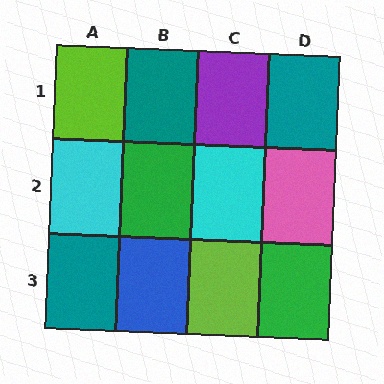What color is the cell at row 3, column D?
Green.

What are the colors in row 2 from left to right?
Cyan, green, cyan, pink.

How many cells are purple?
1 cell is purple.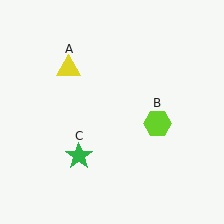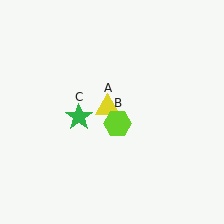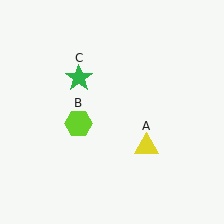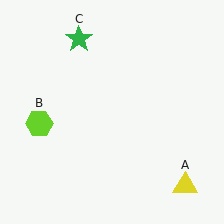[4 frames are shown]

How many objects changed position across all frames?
3 objects changed position: yellow triangle (object A), lime hexagon (object B), green star (object C).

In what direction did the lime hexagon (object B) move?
The lime hexagon (object B) moved left.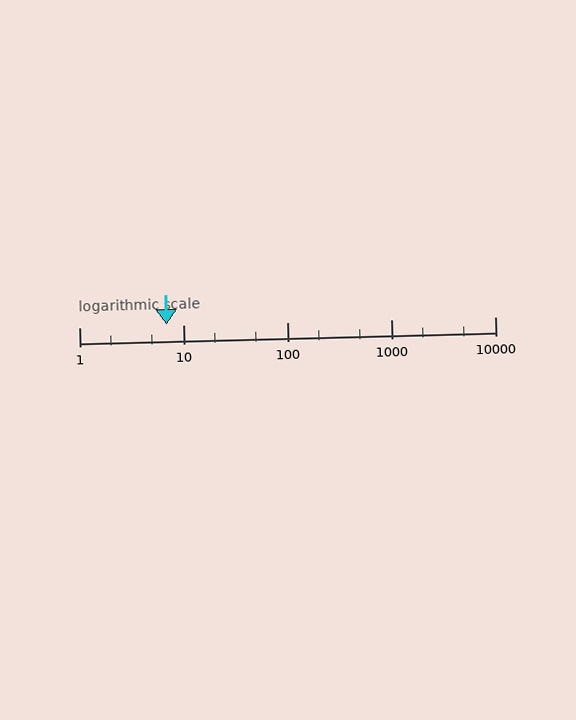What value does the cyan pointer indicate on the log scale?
The pointer indicates approximately 6.9.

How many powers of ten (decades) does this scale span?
The scale spans 4 decades, from 1 to 10000.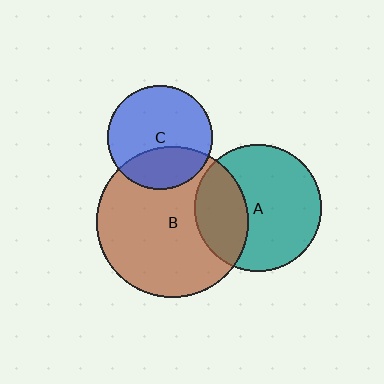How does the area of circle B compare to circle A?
Approximately 1.4 times.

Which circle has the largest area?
Circle B (brown).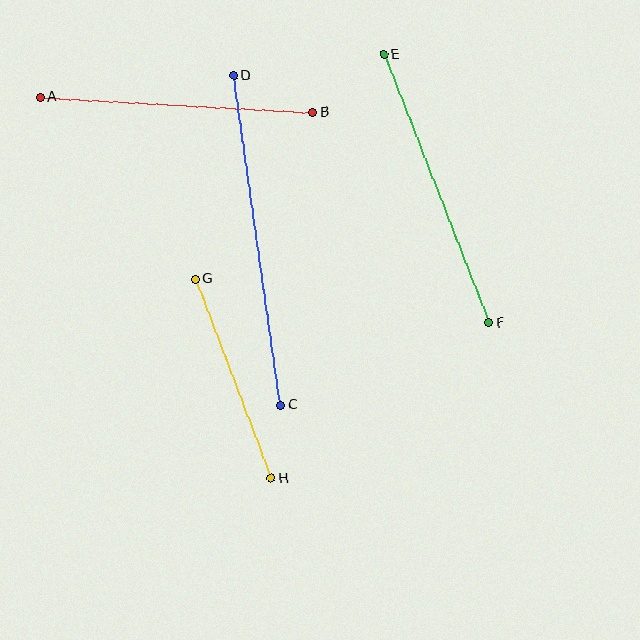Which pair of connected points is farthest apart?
Points C and D are farthest apart.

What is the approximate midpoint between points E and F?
The midpoint is at approximately (436, 189) pixels.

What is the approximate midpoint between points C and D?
The midpoint is at approximately (257, 240) pixels.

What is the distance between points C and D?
The distance is approximately 333 pixels.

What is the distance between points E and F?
The distance is approximately 288 pixels.